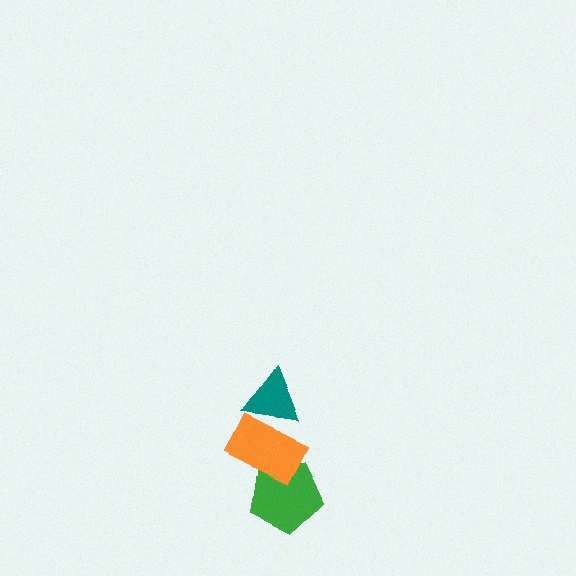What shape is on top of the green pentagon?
The orange rectangle is on top of the green pentagon.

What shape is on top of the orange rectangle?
The teal triangle is on top of the orange rectangle.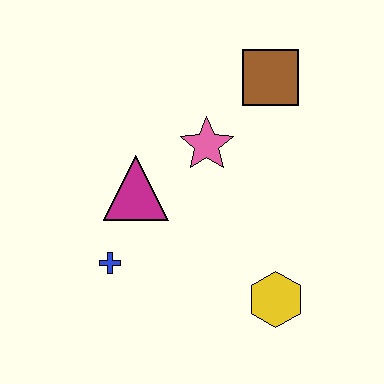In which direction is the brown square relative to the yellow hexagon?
The brown square is above the yellow hexagon.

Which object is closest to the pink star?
The magenta triangle is closest to the pink star.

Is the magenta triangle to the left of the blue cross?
No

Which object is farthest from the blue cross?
The brown square is farthest from the blue cross.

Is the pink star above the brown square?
No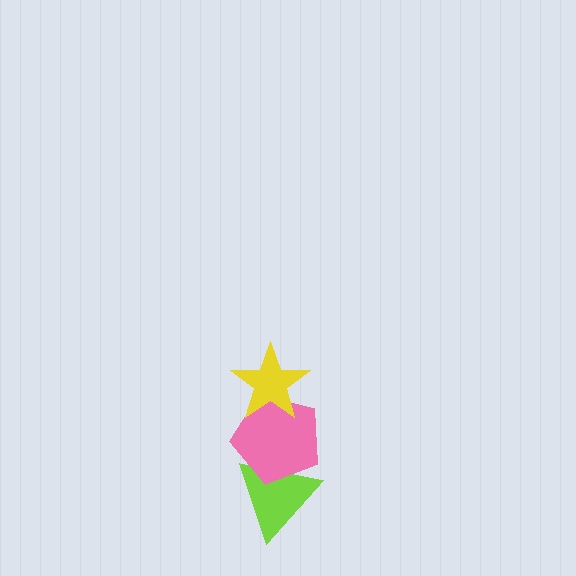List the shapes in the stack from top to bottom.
From top to bottom: the yellow star, the pink pentagon, the lime triangle.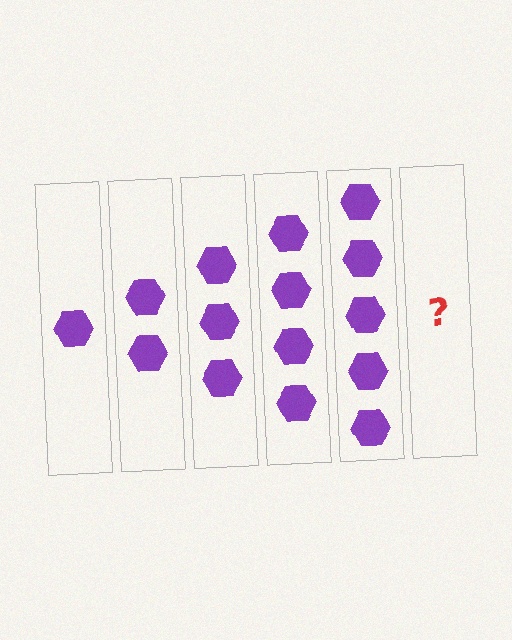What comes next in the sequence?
The next element should be 6 hexagons.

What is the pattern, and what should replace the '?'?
The pattern is that each step adds one more hexagon. The '?' should be 6 hexagons.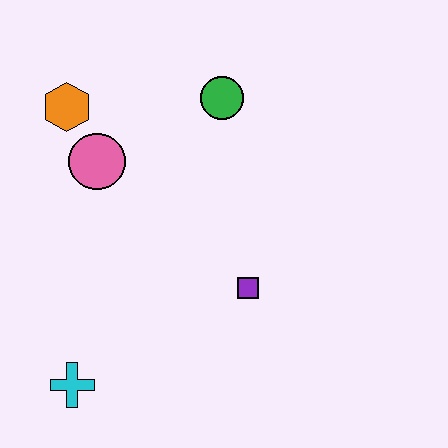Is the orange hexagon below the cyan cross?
No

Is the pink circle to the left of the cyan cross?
No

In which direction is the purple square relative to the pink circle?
The purple square is to the right of the pink circle.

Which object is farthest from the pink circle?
The cyan cross is farthest from the pink circle.